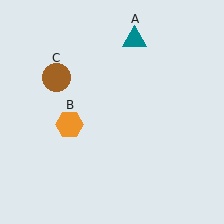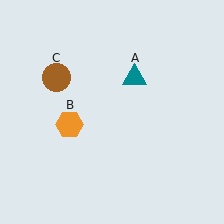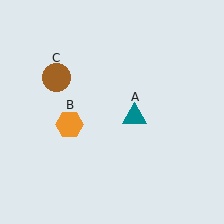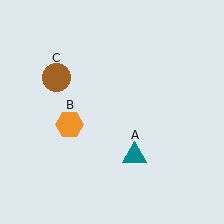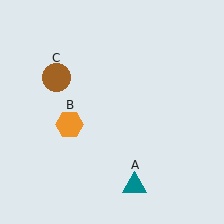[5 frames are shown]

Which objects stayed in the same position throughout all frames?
Orange hexagon (object B) and brown circle (object C) remained stationary.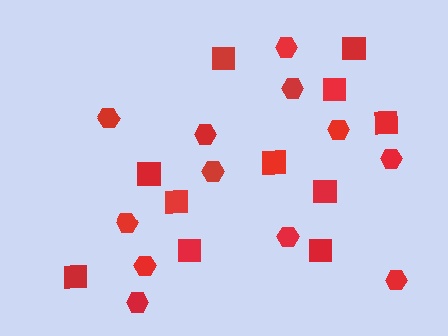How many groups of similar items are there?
There are 2 groups: one group of hexagons (12) and one group of squares (11).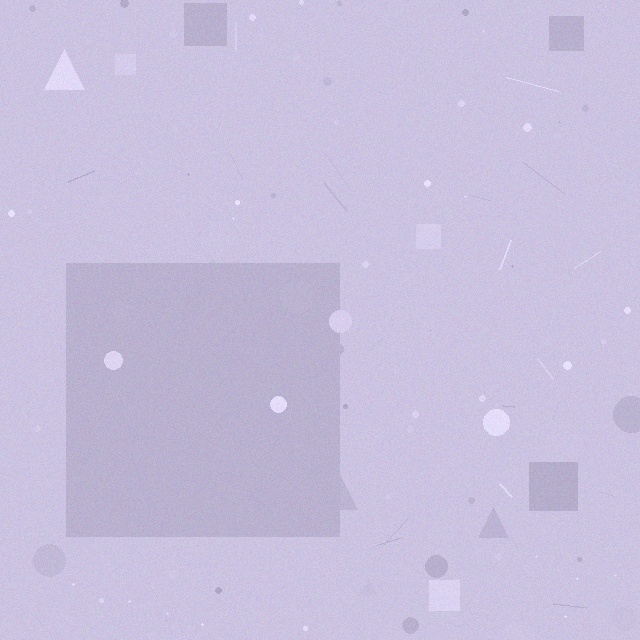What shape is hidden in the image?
A square is hidden in the image.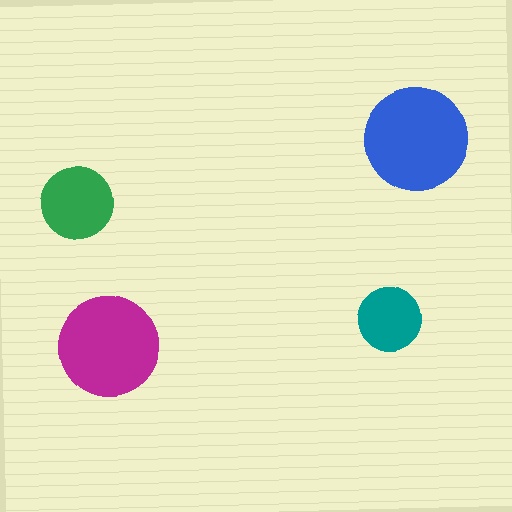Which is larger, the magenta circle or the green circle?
The magenta one.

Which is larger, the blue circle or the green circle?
The blue one.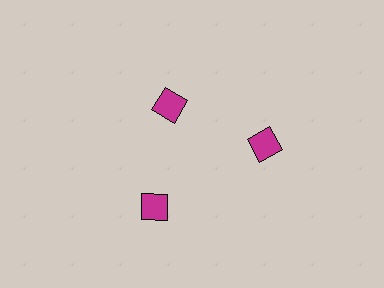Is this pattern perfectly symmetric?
No. The 3 magenta diamonds are arranged in a ring, but one element near the 11 o'clock position is pulled inward toward the center, breaking the 3-fold rotational symmetry.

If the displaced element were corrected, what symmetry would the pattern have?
It would have 3-fold rotational symmetry — the pattern would map onto itself every 120 degrees.